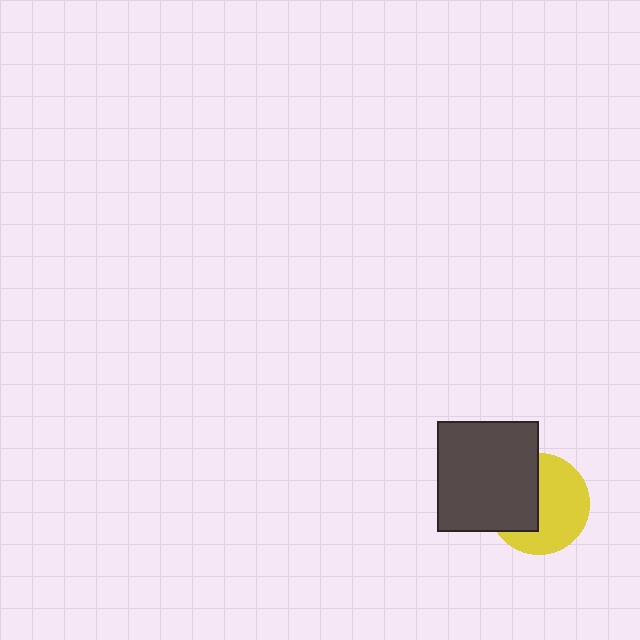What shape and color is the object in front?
The object in front is a dark gray rectangle.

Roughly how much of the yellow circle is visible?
About half of it is visible (roughly 58%).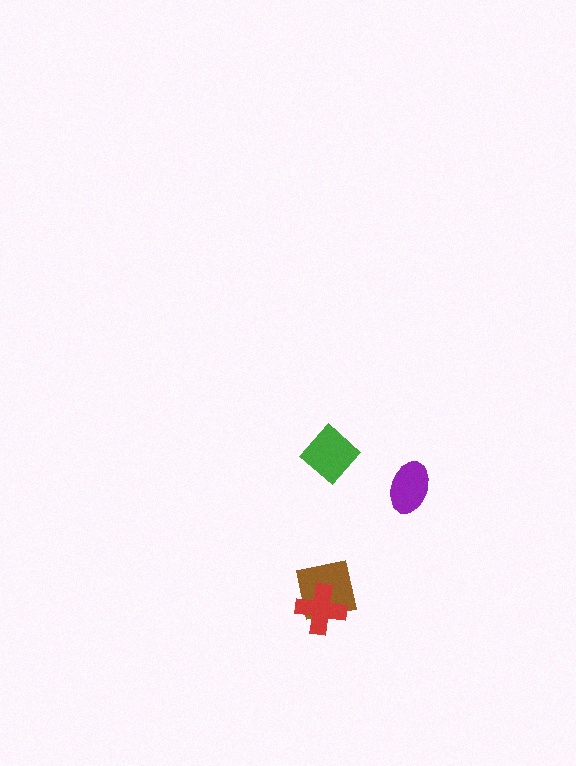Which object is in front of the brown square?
The red cross is in front of the brown square.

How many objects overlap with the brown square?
1 object overlaps with the brown square.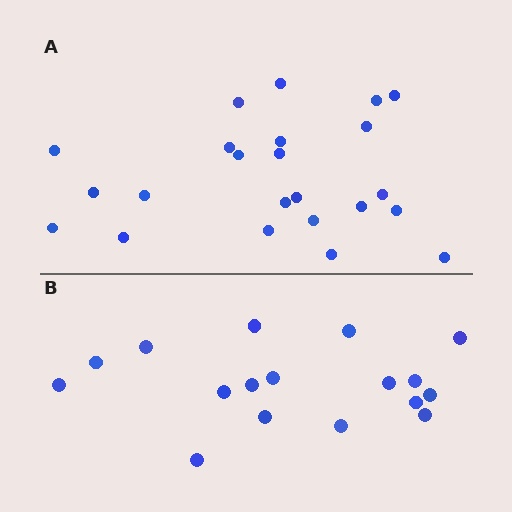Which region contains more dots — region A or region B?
Region A (the top region) has more dots.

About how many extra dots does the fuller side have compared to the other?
Region A has about 6 more dots than region B.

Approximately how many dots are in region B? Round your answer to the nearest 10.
About 20 dots. (The exact count is 17, which rounds to 20.)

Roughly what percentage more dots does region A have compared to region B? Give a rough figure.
About 35% more.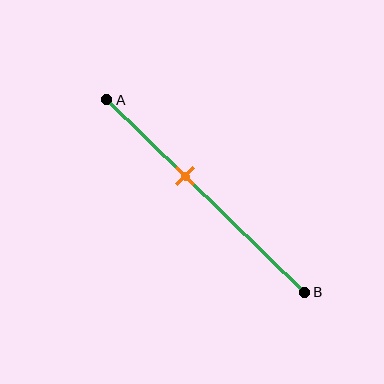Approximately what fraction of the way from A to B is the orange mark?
The orange mark is approximately 40% of the way from A to B.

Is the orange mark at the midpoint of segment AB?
No, the mark is at about 40% from A, not at the 50% midpoint.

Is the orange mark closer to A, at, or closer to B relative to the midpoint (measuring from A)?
The orange mark is closer to point A than the midpoint of segment AB.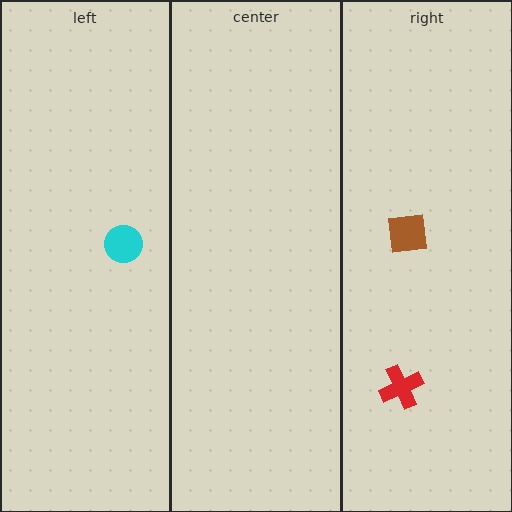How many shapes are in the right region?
2.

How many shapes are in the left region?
1.